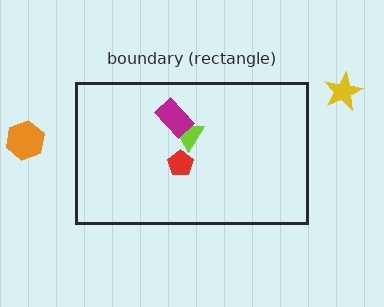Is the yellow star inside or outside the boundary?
Outside.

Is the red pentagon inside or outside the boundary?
Inside.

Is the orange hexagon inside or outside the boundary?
Outside.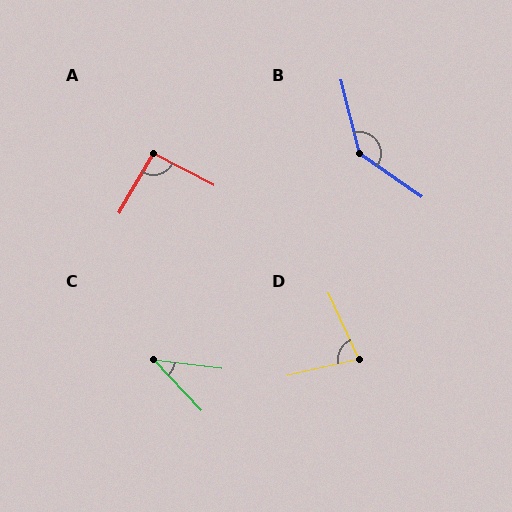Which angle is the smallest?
C, at approximately 40 degrees.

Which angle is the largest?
B, at approximately 139 degrees.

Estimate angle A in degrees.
Approximately 93 degrees.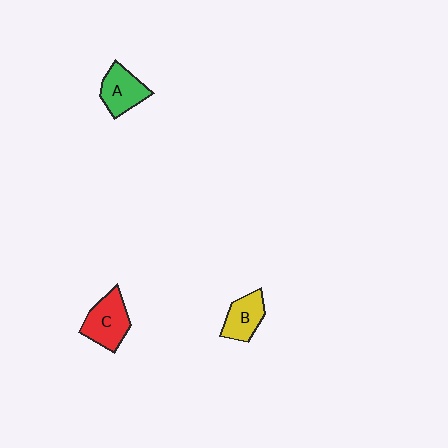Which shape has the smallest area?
Shape B (yellow).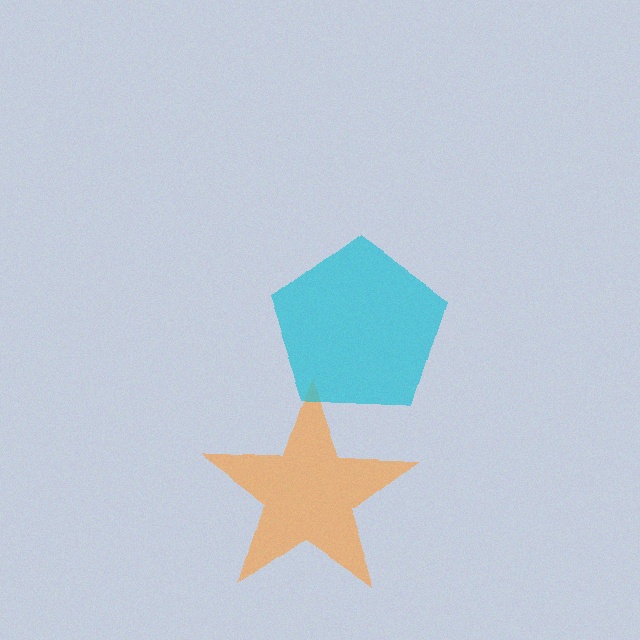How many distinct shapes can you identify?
There are 2 distinct shapes: an orange star, a cyan pentagon.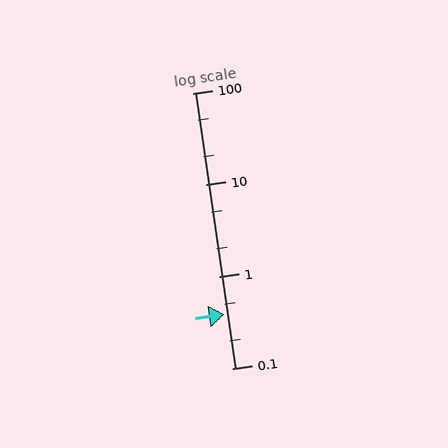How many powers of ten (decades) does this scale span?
The scale spans 3 decades, from 0.1 to 100.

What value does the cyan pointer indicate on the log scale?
The pointer indicates approximately 0.39.